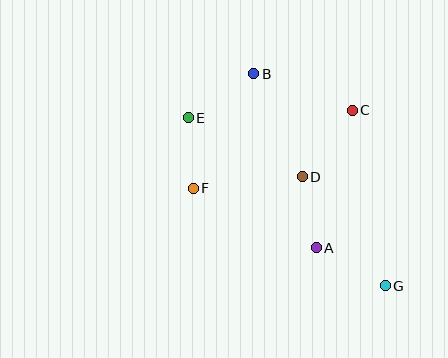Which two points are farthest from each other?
Points E and G are farthest from each other.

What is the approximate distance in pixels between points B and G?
The distance between B and G is approximately 249 pixels.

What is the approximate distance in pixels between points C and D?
The distance between C and D is approximately 83 pixels.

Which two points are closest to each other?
Points E and F are closest to each other.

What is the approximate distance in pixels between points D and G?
The distance between D and G is approximately 137 pixels.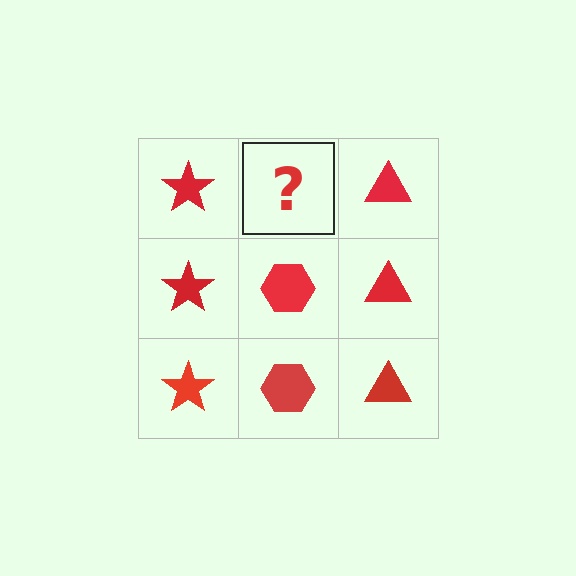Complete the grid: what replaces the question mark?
The question mark should be replaced with a red hexagon.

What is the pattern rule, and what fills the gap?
The rule is that each column has a consistent shape. The gap should be filled with a red hexagon.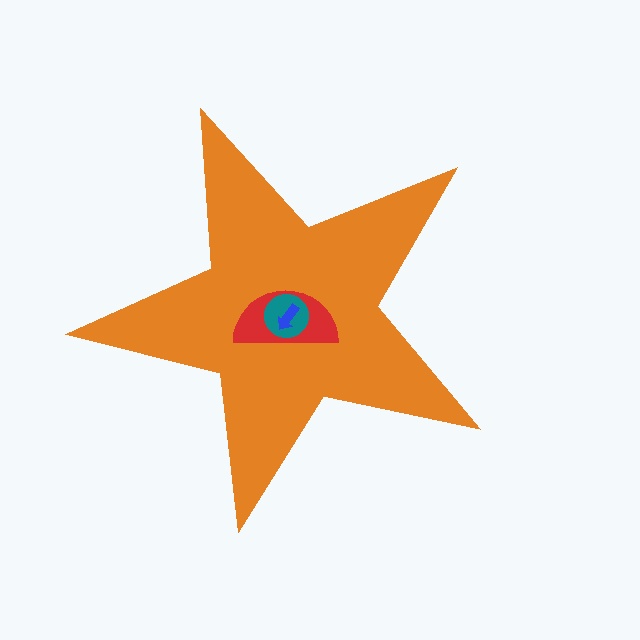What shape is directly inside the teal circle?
The blue arrow.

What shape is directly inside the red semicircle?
The teal circle.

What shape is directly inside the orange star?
The red semicircle.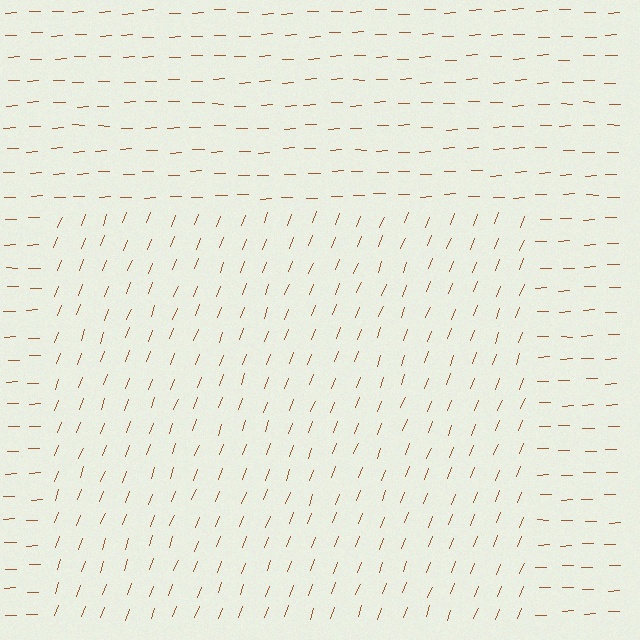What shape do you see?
I see a rectangle.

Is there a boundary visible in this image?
Yes, there is a texture boundary formed by a change in line orientation.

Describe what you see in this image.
The image is filled with small brown line segments. A rectangle region in the image has lines oriented differently from the surrounding lines, creating a visible texture boundary.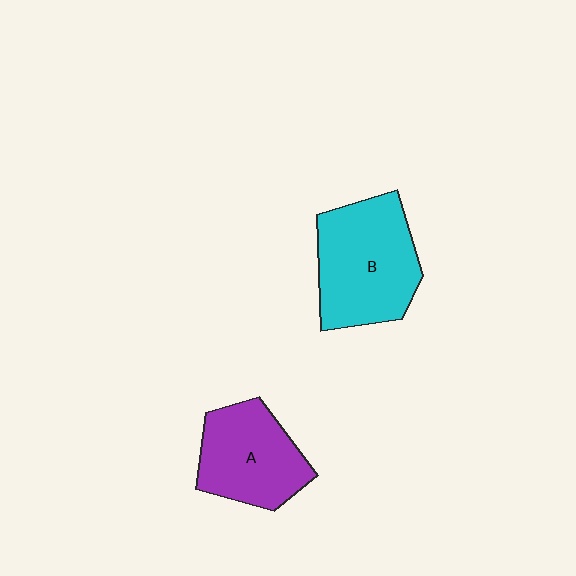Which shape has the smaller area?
Shape A (purple).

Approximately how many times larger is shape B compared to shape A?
Approximately 1.3 times.